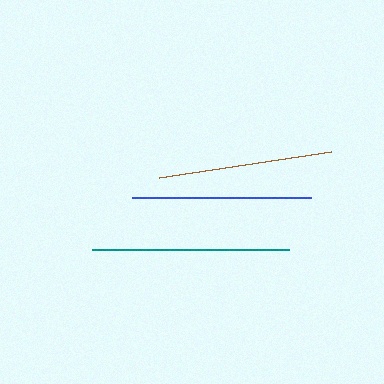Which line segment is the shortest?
The brown line is the shortest at approximately 174 pixels.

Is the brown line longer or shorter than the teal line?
The teal line is longer than the brown line.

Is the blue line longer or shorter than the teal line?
The teal line is longer than the blue line.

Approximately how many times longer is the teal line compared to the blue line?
The teal line is approximately 1.1 times the length of the blue line.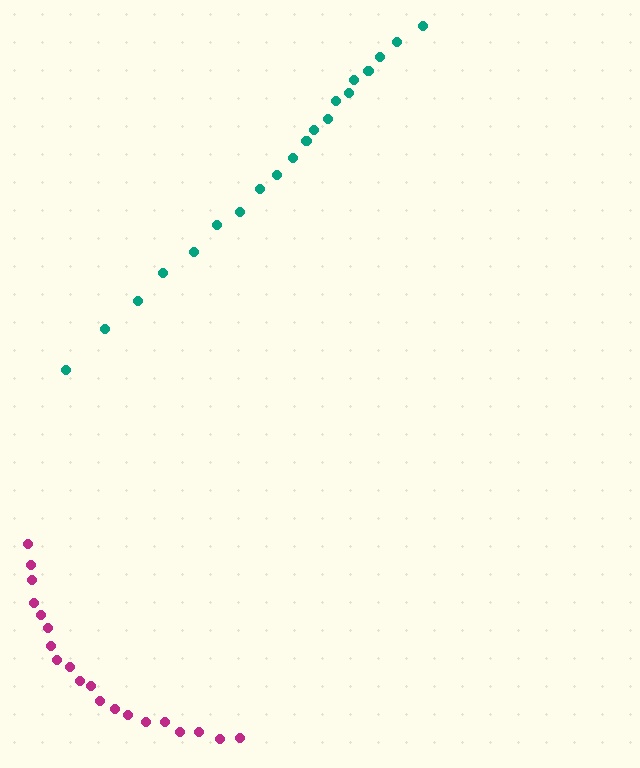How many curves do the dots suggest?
There are 2 distinct paths.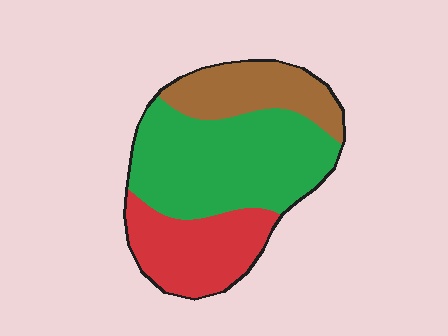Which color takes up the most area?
Green, at roughly 50%.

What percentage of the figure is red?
Red covers 27% of the figure.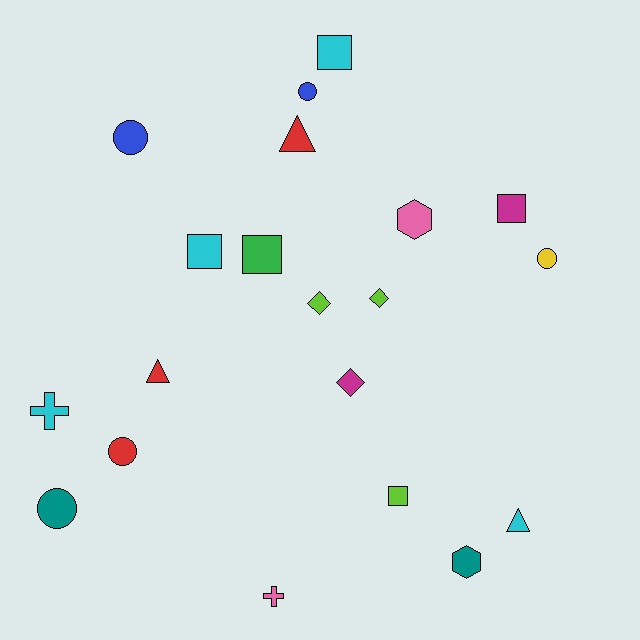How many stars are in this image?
There are no stars.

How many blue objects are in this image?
There are 2 blue objects.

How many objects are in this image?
There are 20 objects.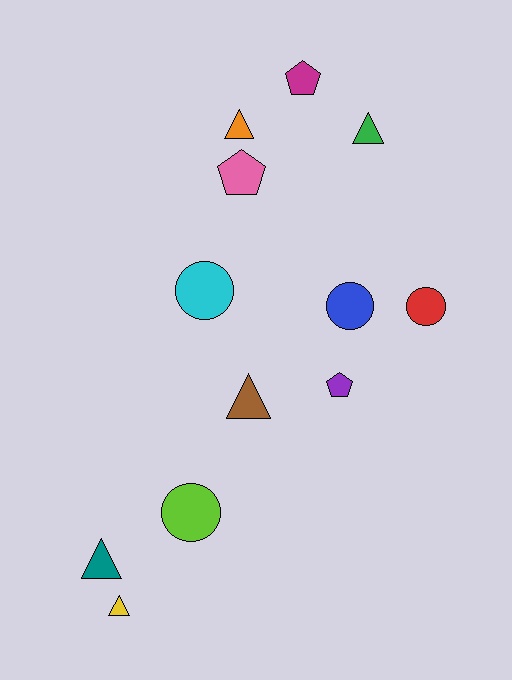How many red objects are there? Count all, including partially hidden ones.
There is 1 red object.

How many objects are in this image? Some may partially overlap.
There are 12 objects.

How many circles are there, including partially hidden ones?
There are 4 circles.